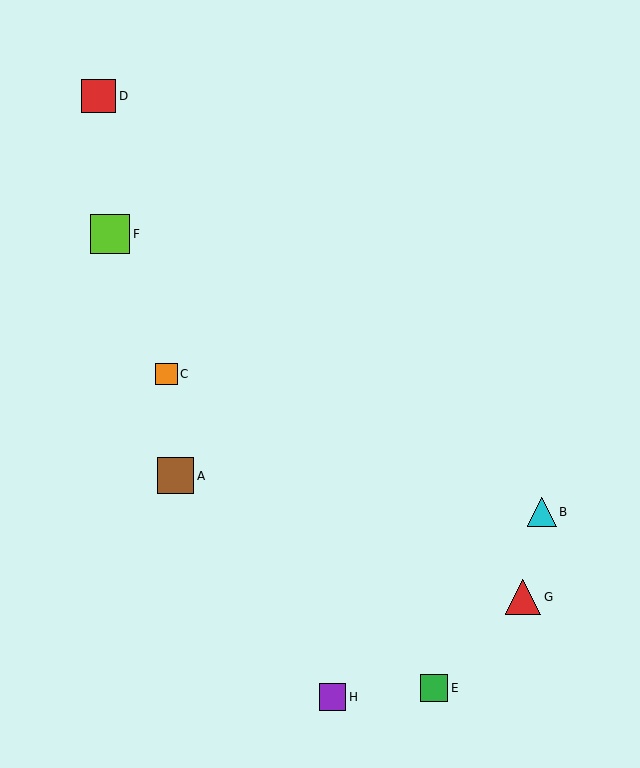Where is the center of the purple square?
The center of the purple square is at (333, 697).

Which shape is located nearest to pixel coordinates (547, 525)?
The cyan triangle (labeled B) at (542, 512) is nearest to that location.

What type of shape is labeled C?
Shape C is an orange square.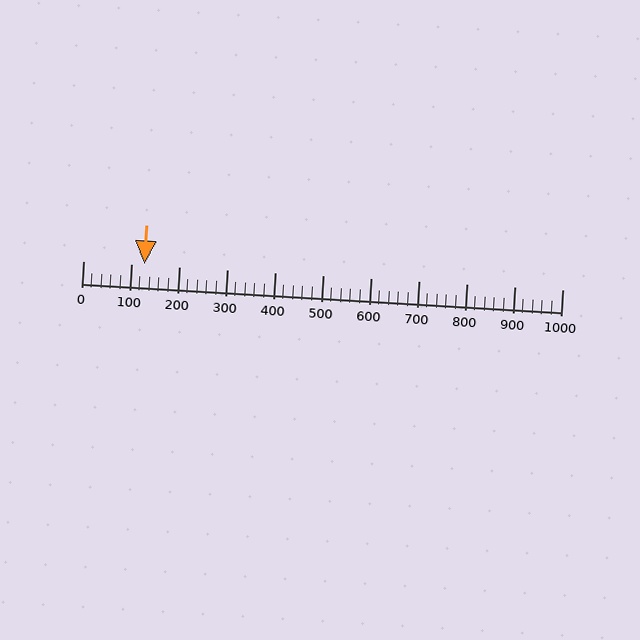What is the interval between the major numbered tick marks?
The major tick marks are spaced 100 units apart.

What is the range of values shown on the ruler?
The ruler shows values from 0 to 1000.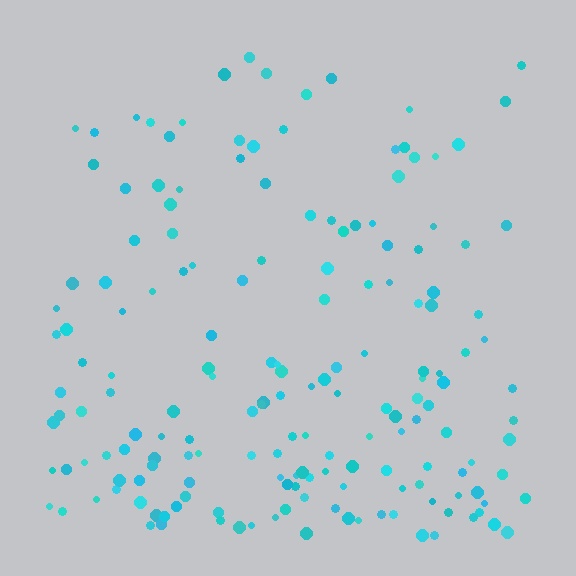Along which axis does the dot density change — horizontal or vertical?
Vertical.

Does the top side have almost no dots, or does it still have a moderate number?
Still a moderate number, just noticeably fewer than the bottom.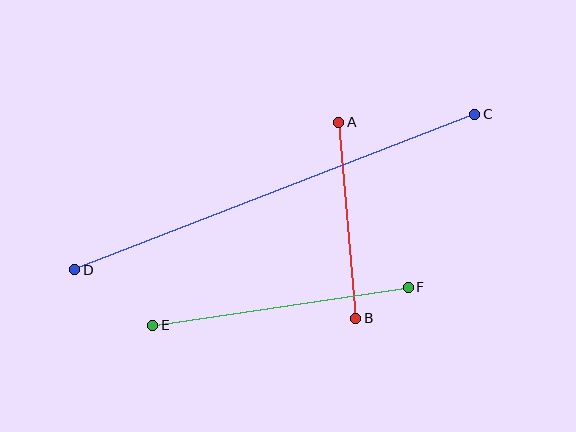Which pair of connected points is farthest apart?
Points C and D are farthest apart.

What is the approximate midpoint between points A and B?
The midpoint is at approximately (347, 220) pixels.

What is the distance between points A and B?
The distance is approximately 197 pixels.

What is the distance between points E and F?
The distance is approximately 258 pixels.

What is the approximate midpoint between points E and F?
The midpoint is at approximately (280, 306) pixels.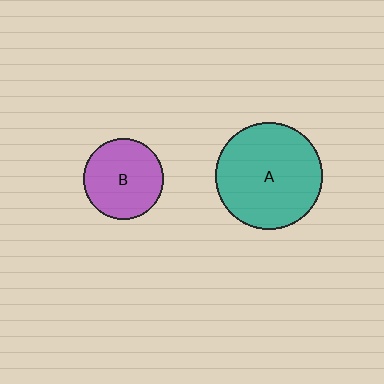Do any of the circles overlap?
No, none of the circles overlap.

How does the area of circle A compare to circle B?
Approximately 1.8 times.